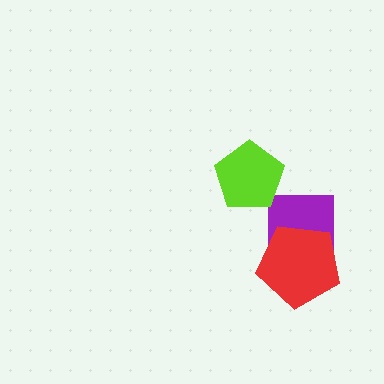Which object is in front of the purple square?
The red pentagon is in front of the purple square.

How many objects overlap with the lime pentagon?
0 objects overlap with the lime pentagon.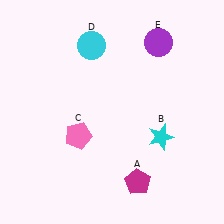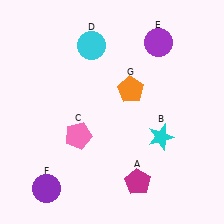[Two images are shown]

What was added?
A purple circle (F), an orange pentagon (G) were added in Image 2.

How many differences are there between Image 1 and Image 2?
There are 2 differences between the two images.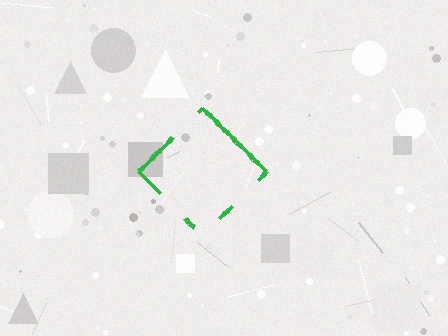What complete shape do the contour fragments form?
The contour fragments form a diamond.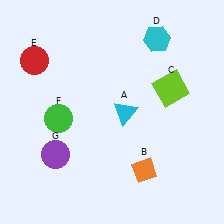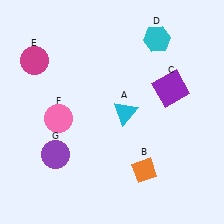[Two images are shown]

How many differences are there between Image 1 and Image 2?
There are 3 differences between the two images.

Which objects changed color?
C changed from lime to purple. E changed from red to magenta. F changed from green to pink.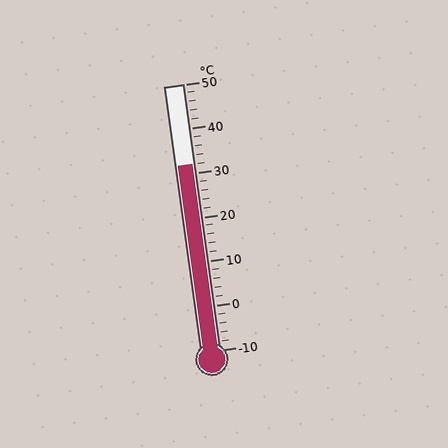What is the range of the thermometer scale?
The thermometer scale ranges from -10°C to 50°C.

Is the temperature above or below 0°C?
The temperature is above 0°C.